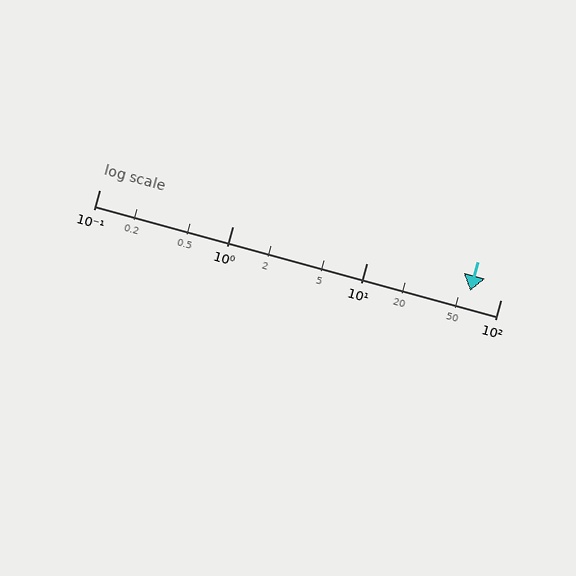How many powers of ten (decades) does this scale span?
The scale spans 3 decades, from 0.1 to 100.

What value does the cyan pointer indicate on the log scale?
The pointer indicates approximately 59.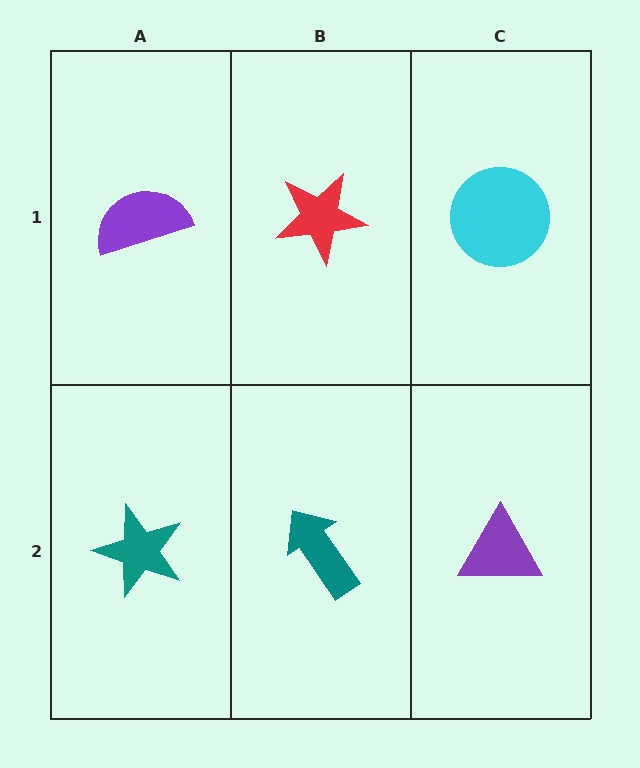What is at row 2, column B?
A teal arrow.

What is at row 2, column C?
A purple triangle.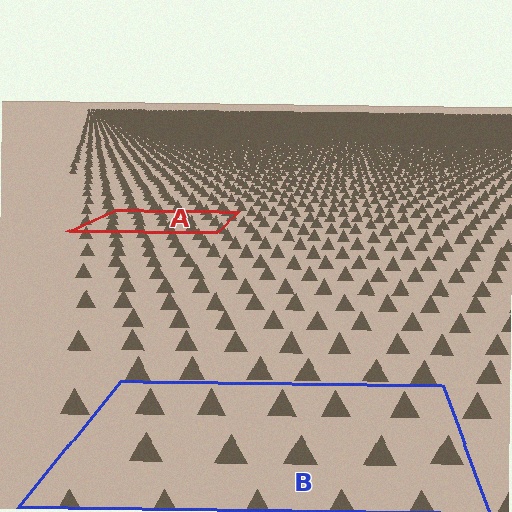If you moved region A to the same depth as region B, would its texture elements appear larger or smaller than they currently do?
They would appear larger. At a closer depth, the same texture elements are projected at a bigger on-screen size.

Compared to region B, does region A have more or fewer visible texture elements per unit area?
Region A has more texture elements per unit area — they are packed more densely because it is farther away.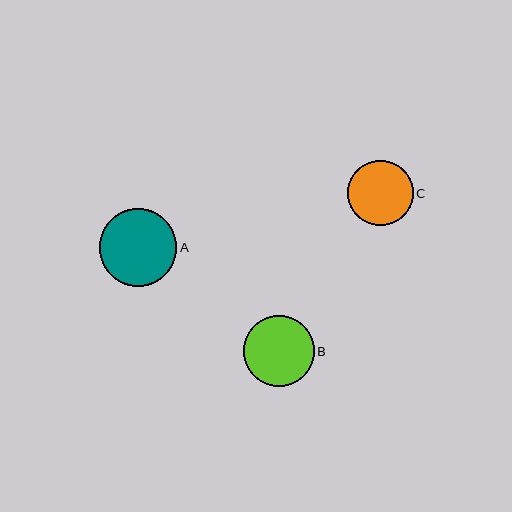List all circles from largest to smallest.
From largest to smallest: A, B, C.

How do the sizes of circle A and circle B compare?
Circle A and circle B are approximately the same size.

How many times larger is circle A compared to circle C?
Circle A is approximately 1.2 times the size of circle C.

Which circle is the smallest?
Circle C is the smallest with a size of approximately 66 pixels.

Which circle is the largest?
Circle A is the largest with a size of approximately 78 pixels.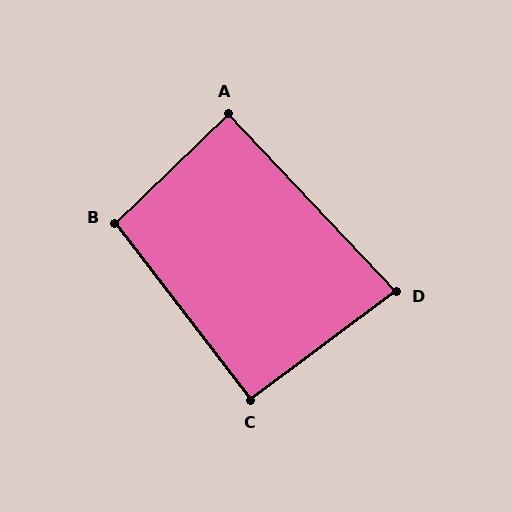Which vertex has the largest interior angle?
B, at approximately 97 degrees.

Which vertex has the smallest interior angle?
D, at approximately 83 degrees.